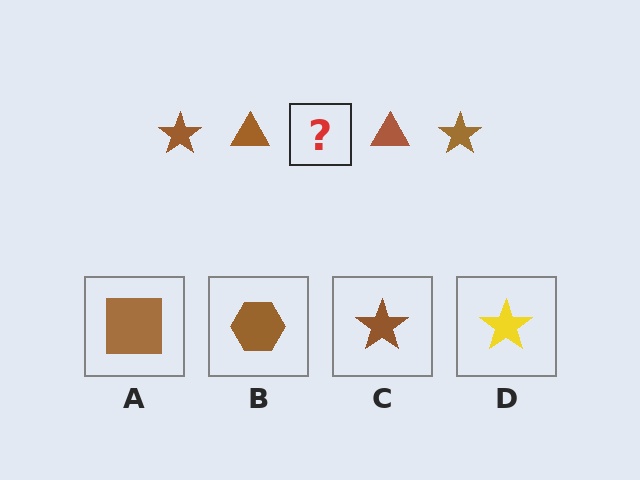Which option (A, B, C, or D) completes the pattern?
C.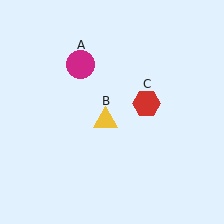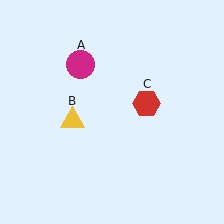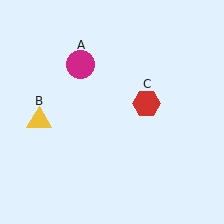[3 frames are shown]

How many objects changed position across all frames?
1 object changed position: yellow triangle (object B).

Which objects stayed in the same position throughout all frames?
Magenta circle (object A) and red hexagon (object C) remained stationary.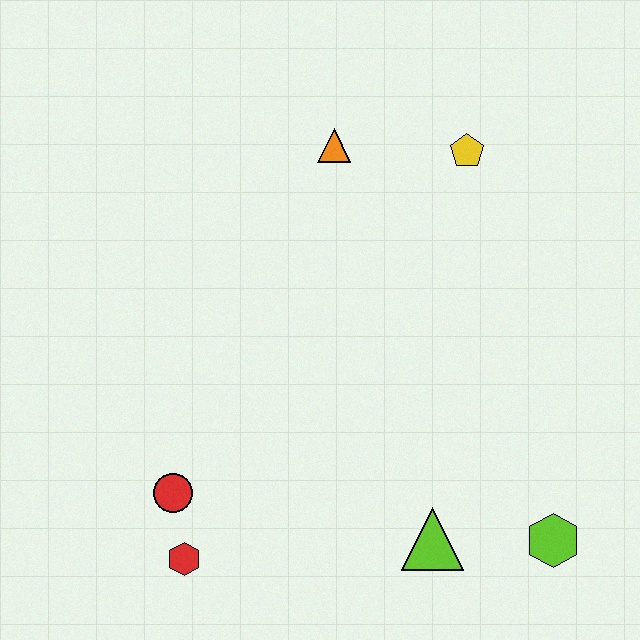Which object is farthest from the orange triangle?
The lime hexagon is farthest from the orange triangle.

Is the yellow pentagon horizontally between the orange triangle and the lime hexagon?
Yes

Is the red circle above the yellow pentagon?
No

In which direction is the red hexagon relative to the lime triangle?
The red hexagon is to the left of the lime triangle.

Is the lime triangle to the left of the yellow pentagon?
Yes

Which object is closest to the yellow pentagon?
The orange triangle is closest to the yellow pentagon.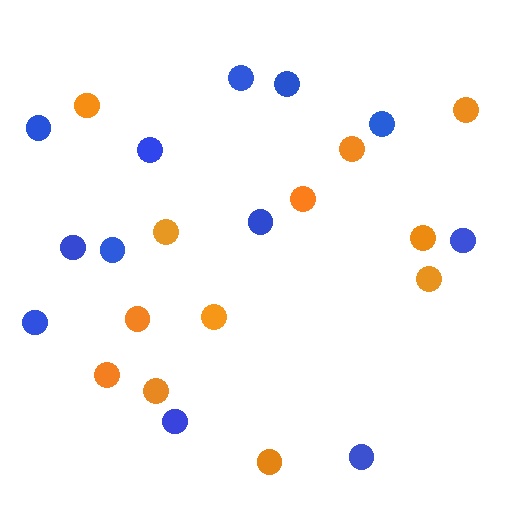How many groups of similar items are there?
There are 2 groups: one group of orange circles (12) and one group of blue circles (12).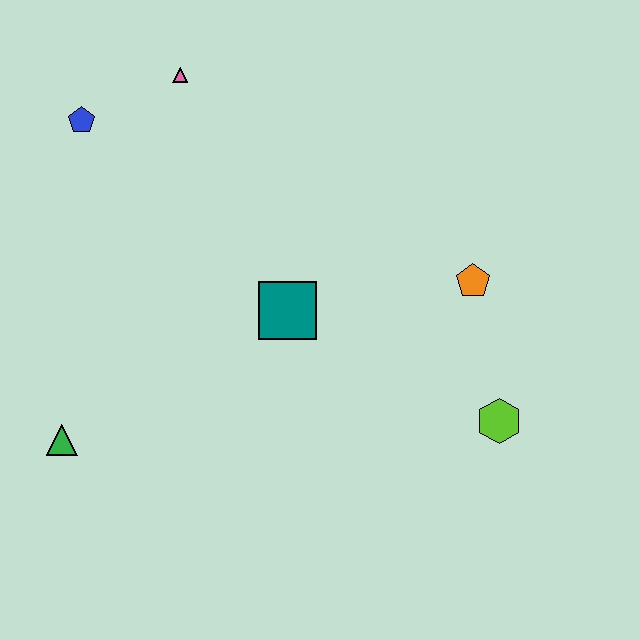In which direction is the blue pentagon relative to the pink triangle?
The blue pentagon is to the left of the pink triangle.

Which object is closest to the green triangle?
The teal square is closest to the green triangle.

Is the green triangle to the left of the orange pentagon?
Yes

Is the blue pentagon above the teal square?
Yes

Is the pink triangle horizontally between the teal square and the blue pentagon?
Yes